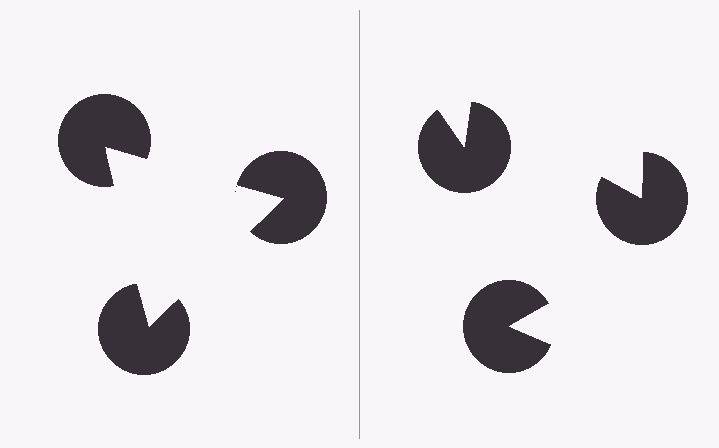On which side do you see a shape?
An illusory triangle appears on the left side. On the right side the wedge cuts are rotated, so no coherent shape forms.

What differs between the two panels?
The pac-man discs are positioned identically on both sides; only the wedge orientations differ. On the left they align to a triangle; on the right they are misaligned.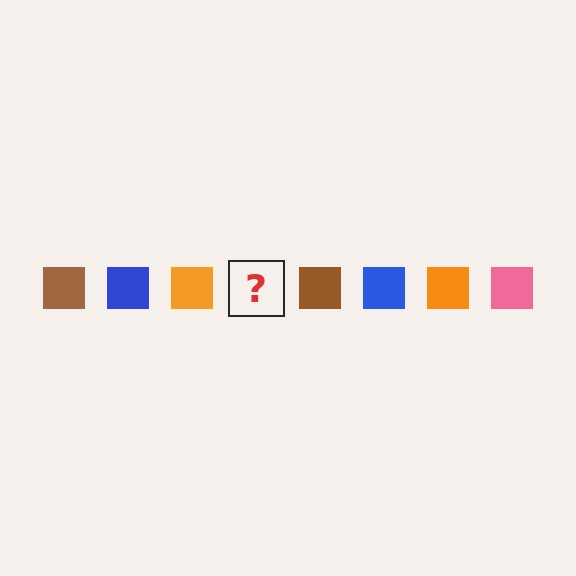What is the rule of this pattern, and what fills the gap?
The rule is that the pattern cycles through brown, blue, orange, pink squares. The gap should be filled with a pink square.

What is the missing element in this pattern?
The missing element is a pink square.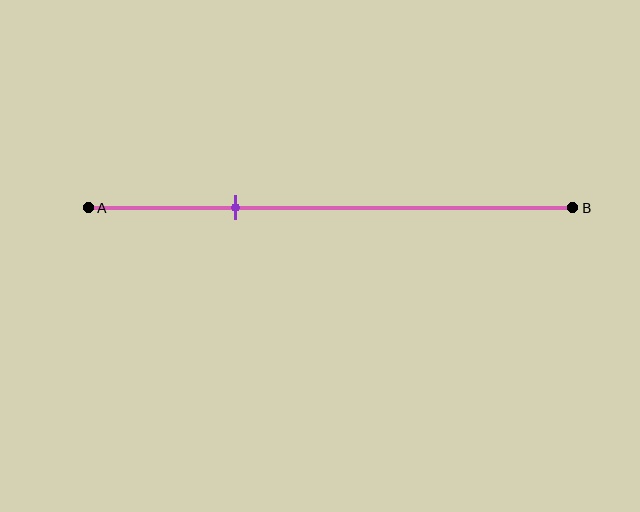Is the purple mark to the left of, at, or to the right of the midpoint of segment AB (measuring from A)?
The purple mark is to the left of the midpoint of segment AB.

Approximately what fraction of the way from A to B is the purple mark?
The purple mark is approximately 30% of the way from A to B.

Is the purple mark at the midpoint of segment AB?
No, the mark is at about 30% from A, not at the 50% midpoint.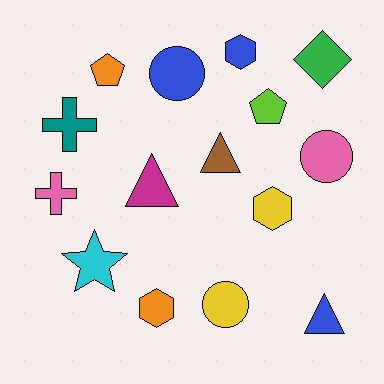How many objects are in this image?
There are 15 objects.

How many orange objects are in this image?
There are 2 orange objects.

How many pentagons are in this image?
There are 2 pentagons.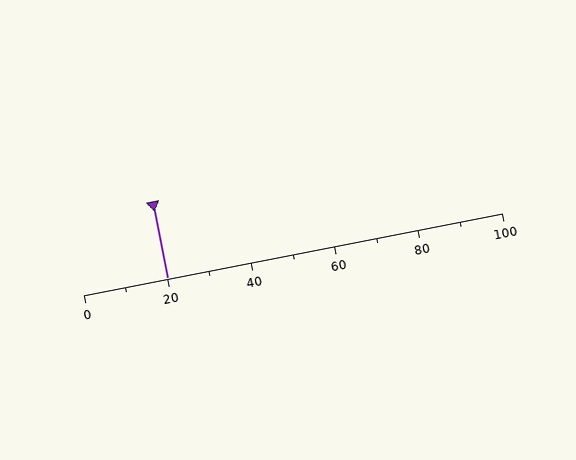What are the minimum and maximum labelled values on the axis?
The axis runs from 0 to 100.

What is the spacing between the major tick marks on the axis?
The major ticks are spaced 20 apart.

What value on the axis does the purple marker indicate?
The marker indicates approximately 20.